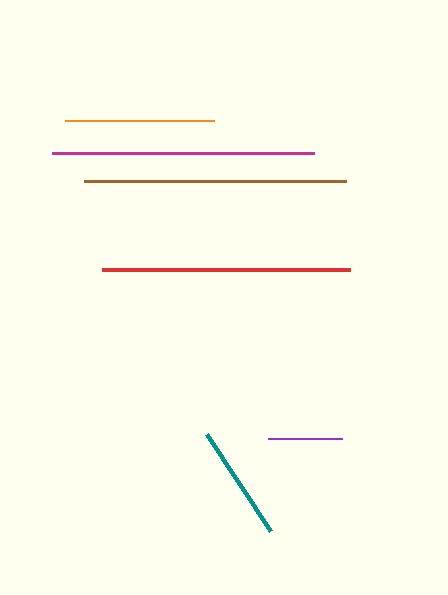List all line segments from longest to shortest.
From longest to shortest: magenta, brown, red, orange, teal, purple.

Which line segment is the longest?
The magenta line is the longest at approximately 262 pixels.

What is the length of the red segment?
The red segment is approximately 248 pixels long.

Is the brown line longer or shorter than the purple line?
The brown line is longer than the purple line.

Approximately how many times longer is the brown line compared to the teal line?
The brown line is approximately 2.3 times the length of the teal line.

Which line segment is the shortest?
The purple line is the shortest at approximately 73 pixels.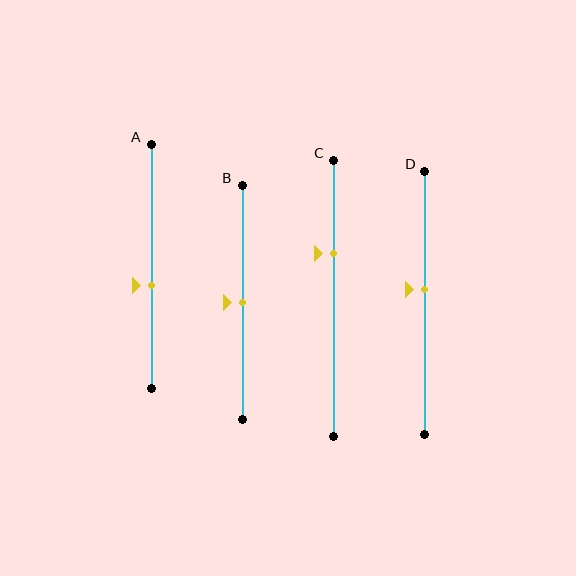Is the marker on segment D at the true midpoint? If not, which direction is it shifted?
No, the marker on segment D is shifted upward by about 5% of the segment length.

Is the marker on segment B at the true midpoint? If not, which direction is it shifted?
Yes, the marker on segment B is at the true midpoint.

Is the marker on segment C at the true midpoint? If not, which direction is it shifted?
No, the marker on segment C is shifted upward by about 16% of the segment length.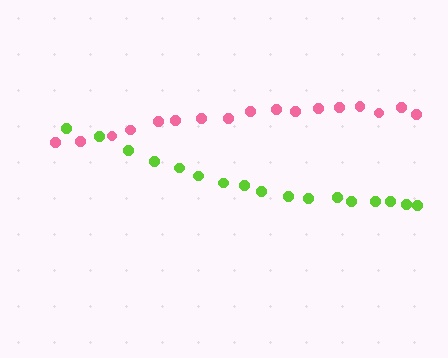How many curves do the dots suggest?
There are 2 distinct paths.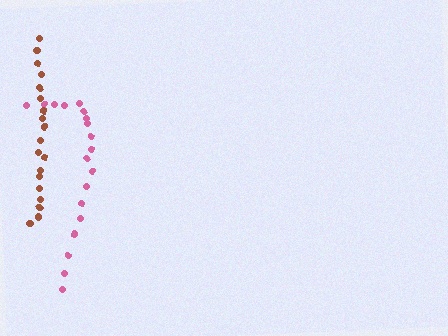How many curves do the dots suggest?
There are 2 distinct paths.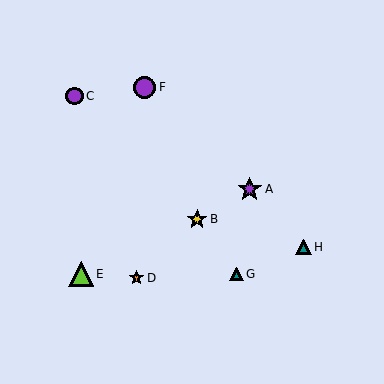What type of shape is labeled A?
Shape A is a purple star.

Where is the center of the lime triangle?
The center of the lime triangle is at (81, 274).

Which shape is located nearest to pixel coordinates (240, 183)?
The purple star (labeled A) at (250, 189) is nearest to that location.